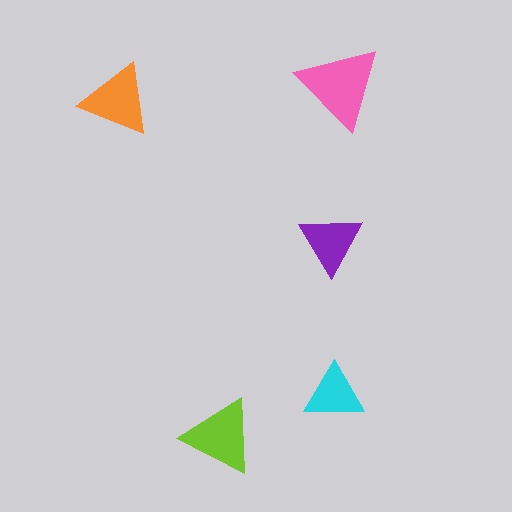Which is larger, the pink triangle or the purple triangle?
The pink one.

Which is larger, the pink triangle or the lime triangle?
The pink one.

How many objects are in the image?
There are 5 objects in the image.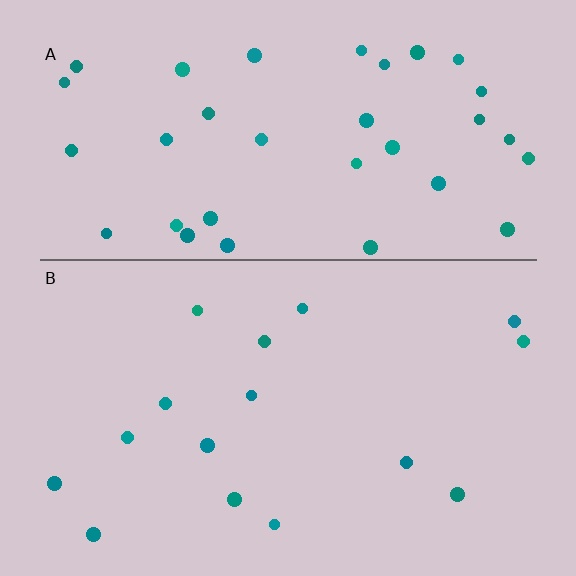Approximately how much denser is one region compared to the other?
Approximately 2.3× — region A over region B.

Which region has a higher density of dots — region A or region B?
A (the top).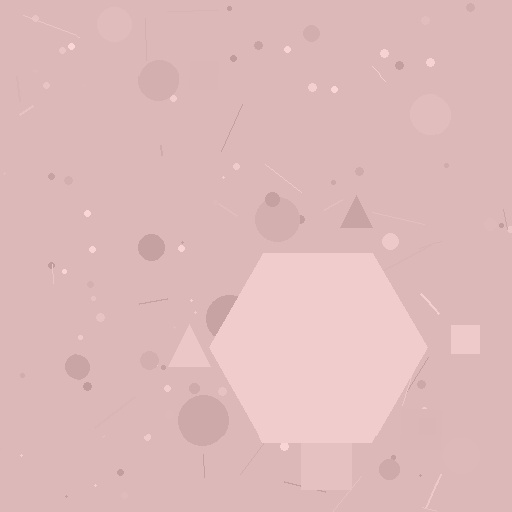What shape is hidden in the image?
A hexagon is hidden in the image.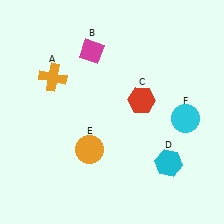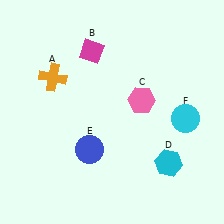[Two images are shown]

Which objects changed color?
C changed from red to pink. E changed from orange to blue.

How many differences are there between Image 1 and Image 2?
There are 2 differences between the two images.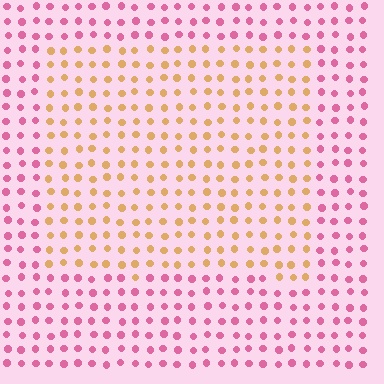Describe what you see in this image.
The image is filled with small pink elements in a uniform arrangement. A rectangle-shaped region is visible where the elements are tinted to a slightly different hue, forming a subtle color boundary.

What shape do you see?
I see a rectangle.